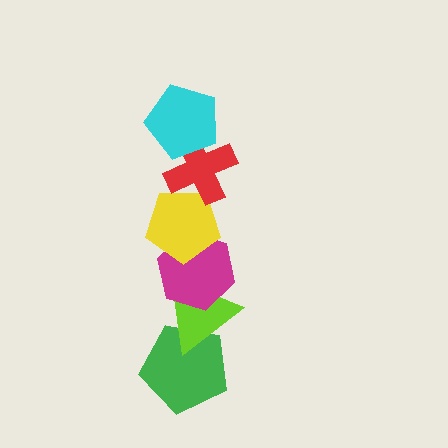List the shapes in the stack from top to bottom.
From top to bottom: the cyan pentagon, the red cross, the yellow pentagon, the magenta hexagon, the lime triangle, the green pentagon.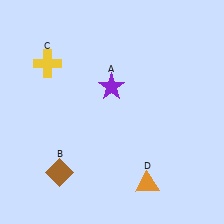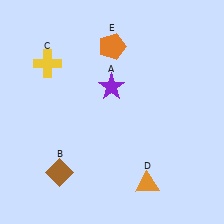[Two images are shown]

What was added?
An orange pentagon (E) was added in Image 2.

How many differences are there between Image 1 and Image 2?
There is 1 difference between the two images.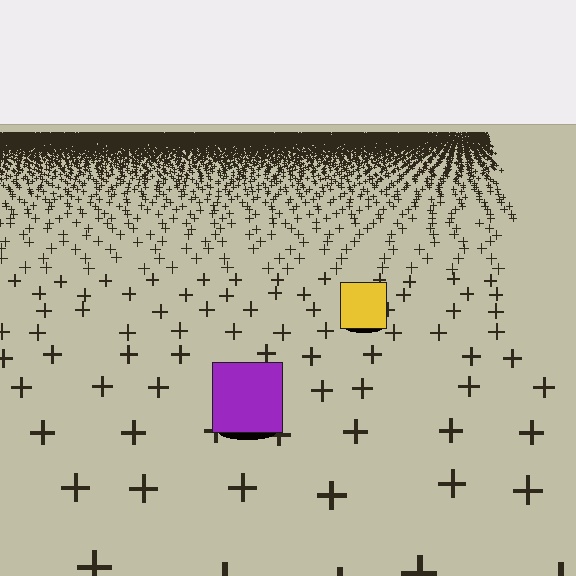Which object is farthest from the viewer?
The yellow square is farthest from the viewer. It appears smaller and the ground texture around it is denser.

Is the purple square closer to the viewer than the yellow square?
Yes. The purple square is closer — you can tell from the texture gradient: the ground texture is coarser near it.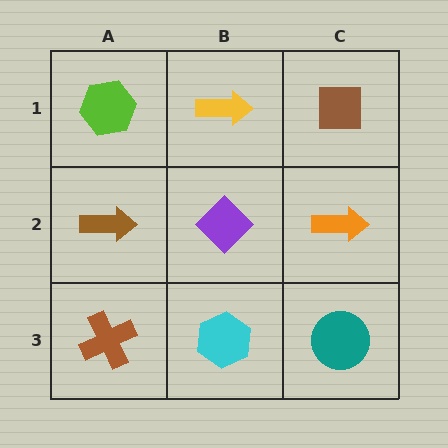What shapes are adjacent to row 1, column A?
A brown arrow (row 2, column A), a yellow arrow (row 1, column B).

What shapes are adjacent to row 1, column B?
A purple diamond (row 2, column B), a lime hexagon (row 1, column A), a brown square (row 1, column C).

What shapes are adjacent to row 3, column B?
A purple diamond (row 2, column B), a brown cross (row 3, column A), a teal circle (row 3, column C).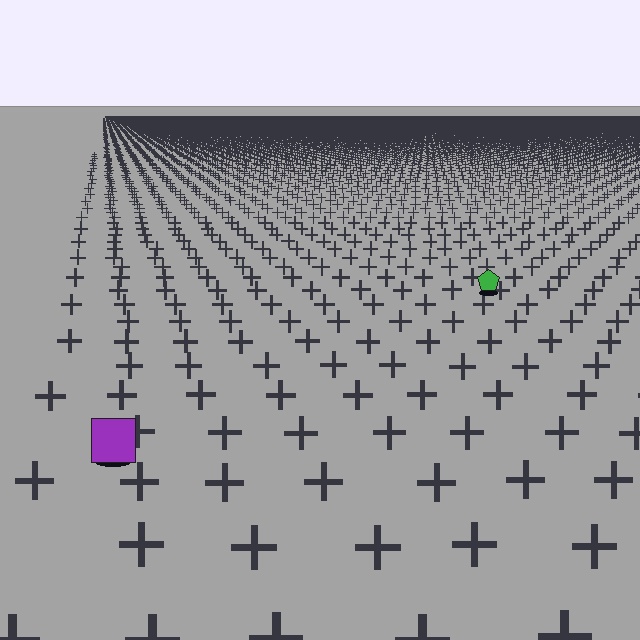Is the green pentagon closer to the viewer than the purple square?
No. The purple square is closer — you can tell from the texture gradient: the ground texture is coarser near it.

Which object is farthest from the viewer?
The green pentagon is farthest from the viewer. It appears smaller and the ground texture around it is denser.